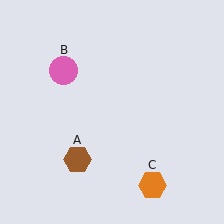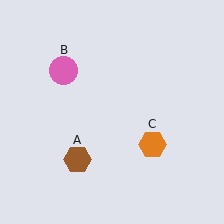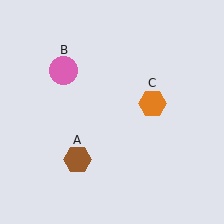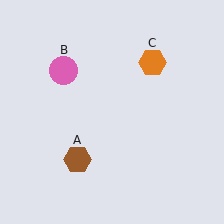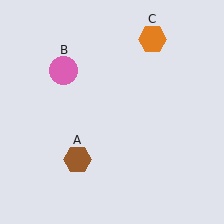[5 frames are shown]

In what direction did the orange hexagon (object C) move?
The orange hexagon (object C) moved up.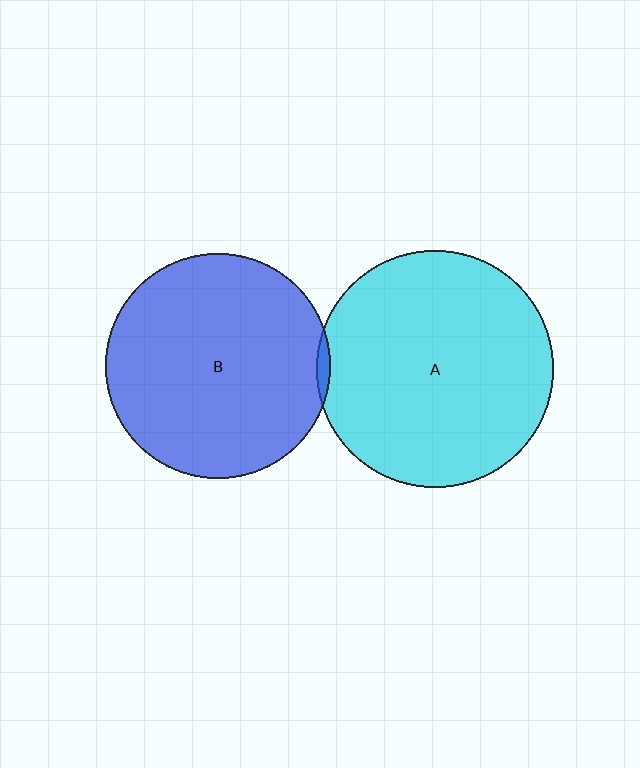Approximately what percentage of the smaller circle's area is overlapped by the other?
Approximately 5%.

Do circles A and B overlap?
Yes.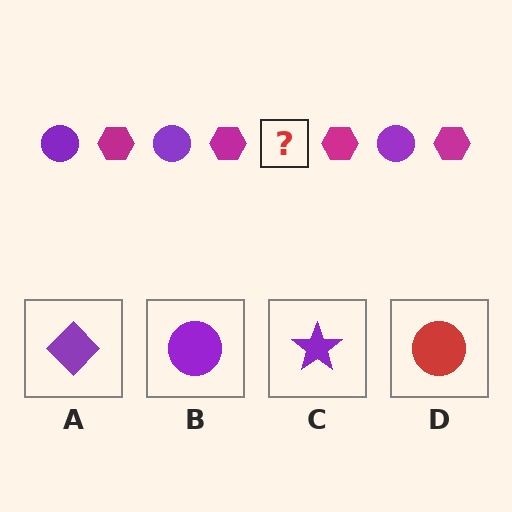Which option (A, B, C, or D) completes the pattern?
B.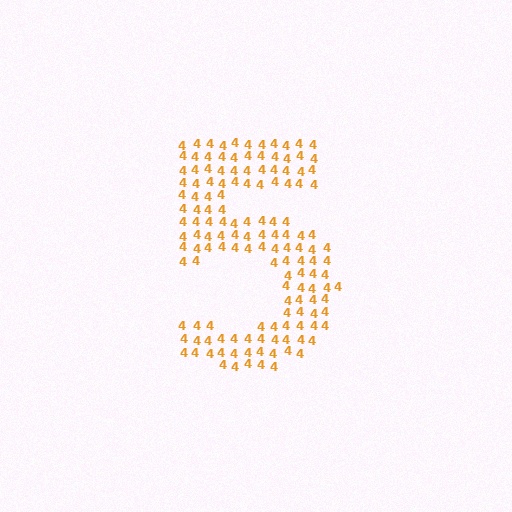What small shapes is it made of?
It is made of small digit 4's.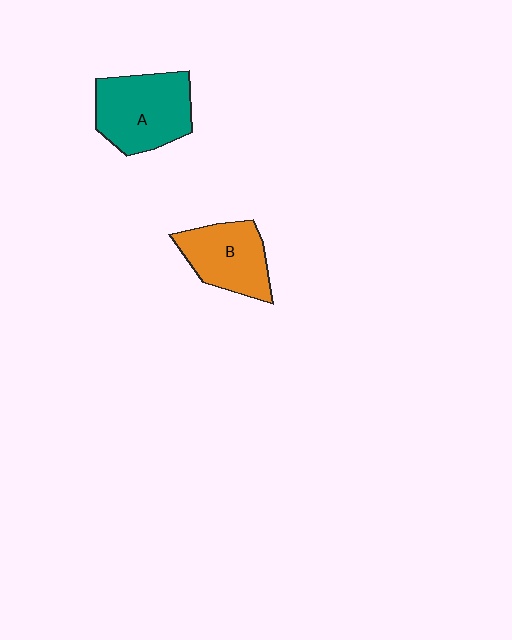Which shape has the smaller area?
Shape B (orange).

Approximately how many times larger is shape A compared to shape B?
Approximately 1.2 times.